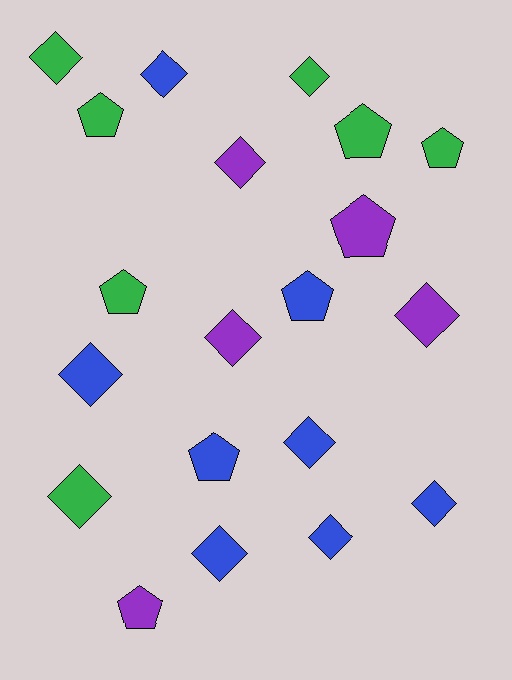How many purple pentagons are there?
There are 2 purple pentagons.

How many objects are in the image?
There are 20 objects.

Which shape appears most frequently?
Diamond, with 12 objects.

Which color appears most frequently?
Blue, with 8 objects.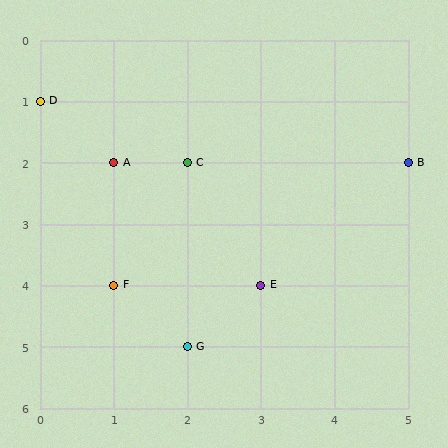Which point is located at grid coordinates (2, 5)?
Point G is at (2, 5).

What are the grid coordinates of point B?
Point B is at grid coordinates (5, 2).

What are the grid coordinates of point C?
Point C is at grid coordinates (2, 2).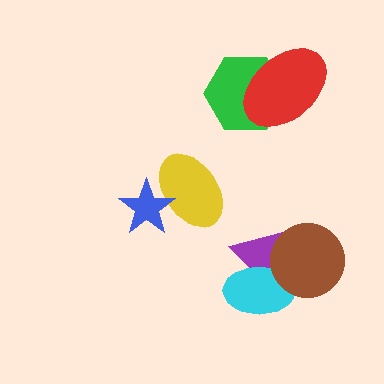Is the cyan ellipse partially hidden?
Yes, it is partially covered by another shape.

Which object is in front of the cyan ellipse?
The brown circle is in front of the cyan ellipse.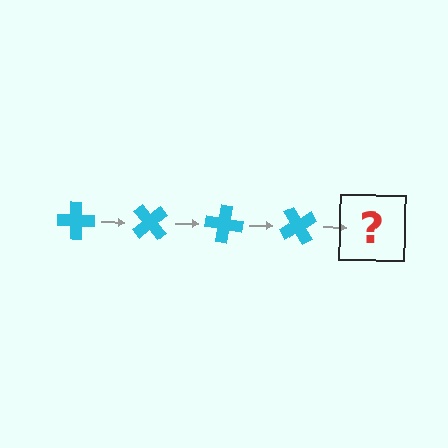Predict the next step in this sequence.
The next step is a cyan cross rotated 200 degrees.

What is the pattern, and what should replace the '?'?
The pattern is that the cross rotates 50 degrees each step. The '?' should be a cyan cross rotated 200 degrees.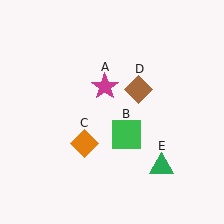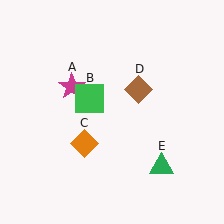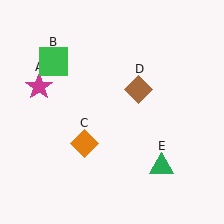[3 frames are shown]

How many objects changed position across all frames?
2 objects changed position: magenta star (object A), green square (object B).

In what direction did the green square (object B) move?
The green square (object B) moved up and to the left.